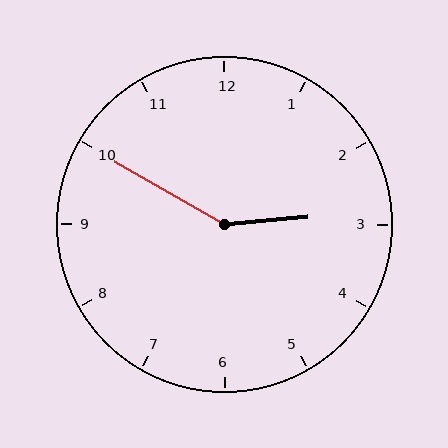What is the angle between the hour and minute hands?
Approximately 145 degrees.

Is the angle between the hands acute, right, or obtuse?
It is obtuse.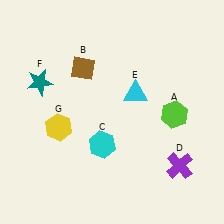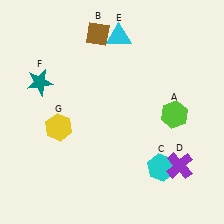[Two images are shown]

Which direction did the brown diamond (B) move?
The brown diamond (B) moved up.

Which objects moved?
The objects that moved are: the brown diamond (B), the cyan hexagon (C), the cyan triangle (E).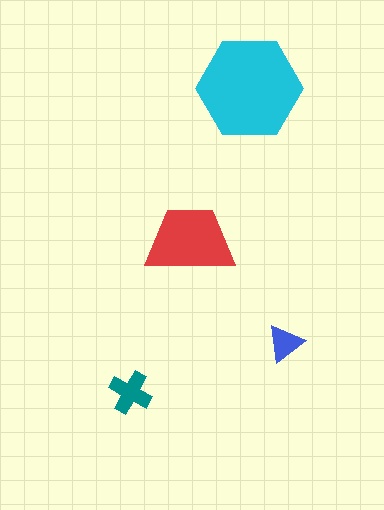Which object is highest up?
The cyan hexagon is topmost.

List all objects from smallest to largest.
The blue triangle, the teal cross, the red trapezoid, the cyan hexagon.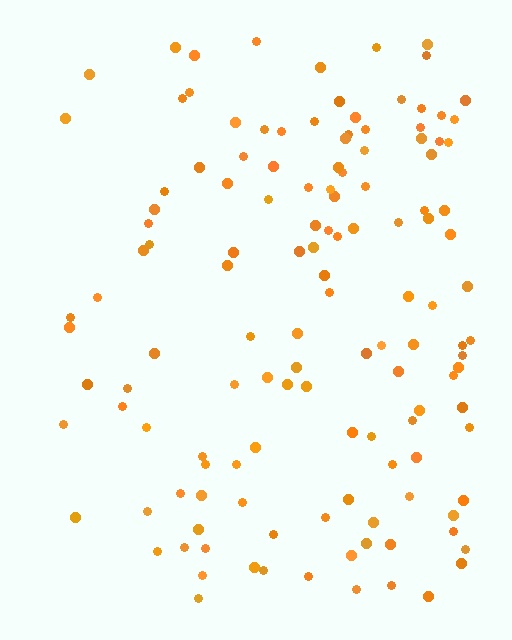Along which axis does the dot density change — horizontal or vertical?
Horizontal.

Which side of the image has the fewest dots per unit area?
The left.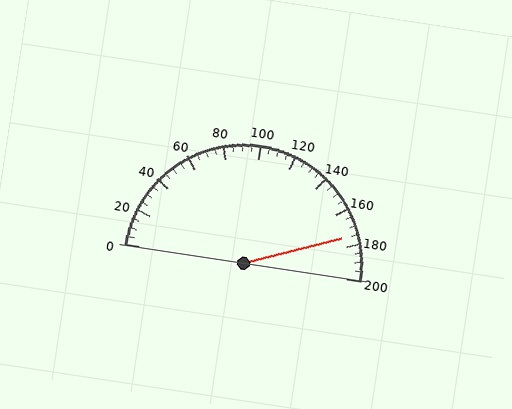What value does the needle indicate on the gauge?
The needle indicates approximately 175.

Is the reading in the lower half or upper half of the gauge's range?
The reading is in the upper half of the range (0 to 200).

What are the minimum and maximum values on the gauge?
The gauge ranges from 0 to 200.